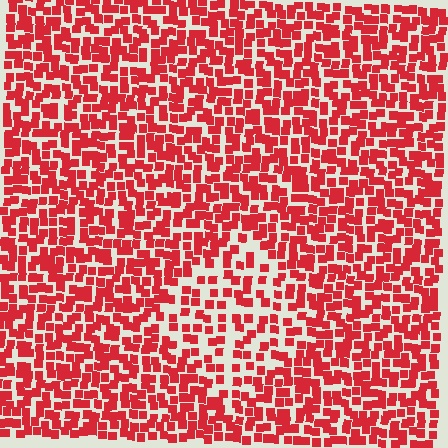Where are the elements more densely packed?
The elements are more densely packed outside the diamond boundary.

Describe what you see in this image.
The image contains small red elements arranged at two different densities. A diamond-shaped region is visible where the elements are less densely packed than the surrounding area.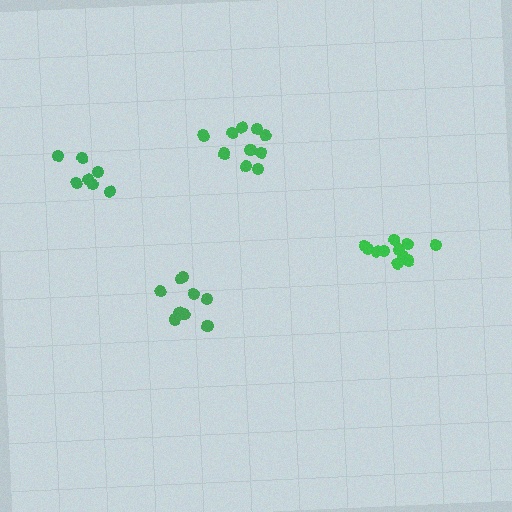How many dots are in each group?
Group 1: 11 dots, Group 2: 12 dots, Group 3: 7 dots, Group 4: 10 dots (40 total).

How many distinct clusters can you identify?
There are 4 distinct clusters.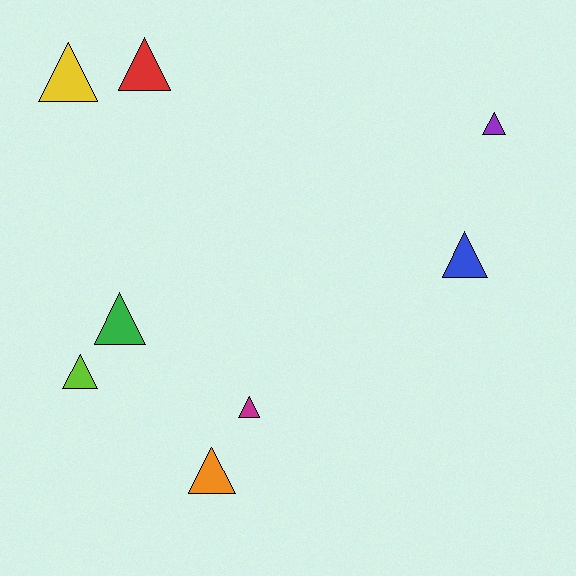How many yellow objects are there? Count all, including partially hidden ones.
There is 1 yellow object.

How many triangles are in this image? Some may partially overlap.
There are 8 triangles.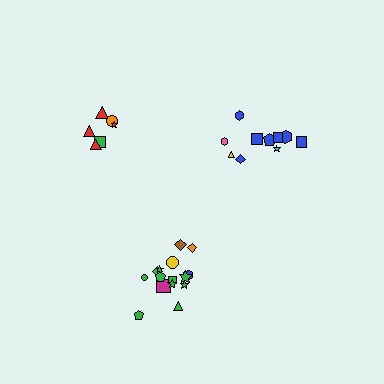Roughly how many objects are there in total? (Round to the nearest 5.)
Roughly 30 objects in total.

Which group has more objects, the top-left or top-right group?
The top-right group.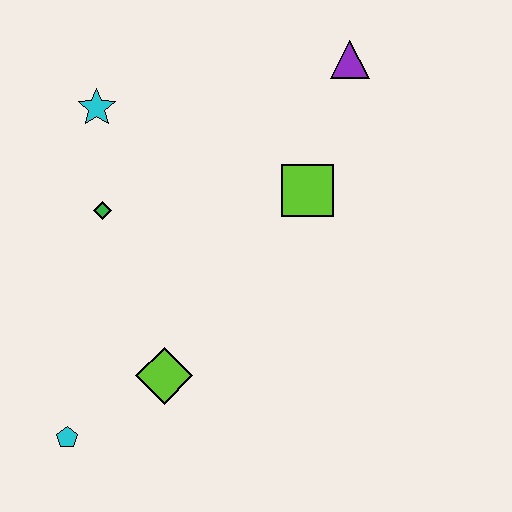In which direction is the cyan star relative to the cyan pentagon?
The cyan star is above the cyan pentagon.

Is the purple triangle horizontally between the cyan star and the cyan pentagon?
No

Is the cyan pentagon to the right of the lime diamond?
No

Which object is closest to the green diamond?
The cyan star is closest to the green diamond.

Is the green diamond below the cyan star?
Yes